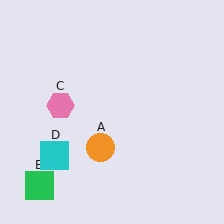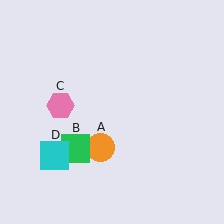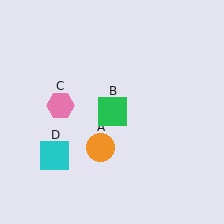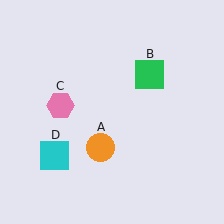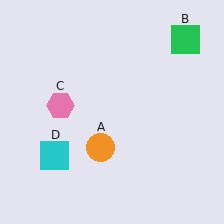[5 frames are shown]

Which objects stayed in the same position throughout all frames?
Orange circle (object A) and pink hexagon (object C) and cyan square (object D) remained stationary.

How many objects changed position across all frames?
1 object changed position: green square (object B).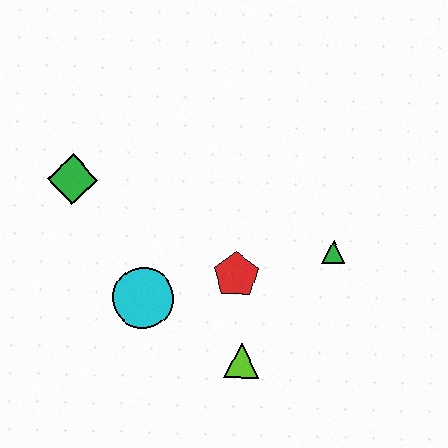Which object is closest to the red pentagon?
The lime triangle is closest to the red pentagon.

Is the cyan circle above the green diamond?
No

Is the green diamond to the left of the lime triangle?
Yes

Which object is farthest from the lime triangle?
The green diamond is farthest from the lime triangle.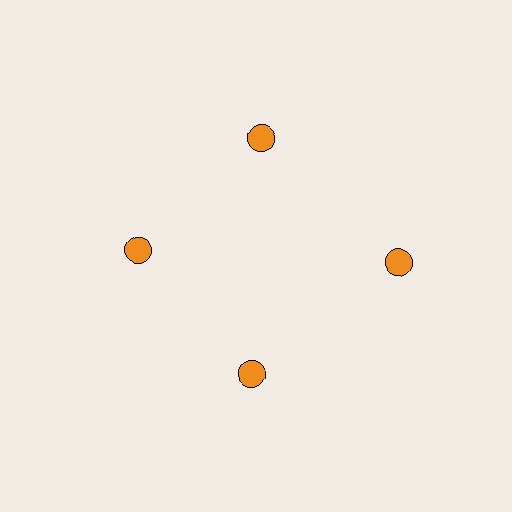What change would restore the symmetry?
The symmetry would be restored by moving it inward, back onto the ring so that all 4 circles sit at equal angles and equal distance from the center.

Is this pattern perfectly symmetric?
No. The 4 orange circles are arranged in a ring, but one element near the 3 o'clock position is pushed outward from the center, breaking the 4-fold rotational symmetry.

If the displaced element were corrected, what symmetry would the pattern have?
It would have 4-fold rotational symmetry — the pattern would map onto itself every 90 degrees.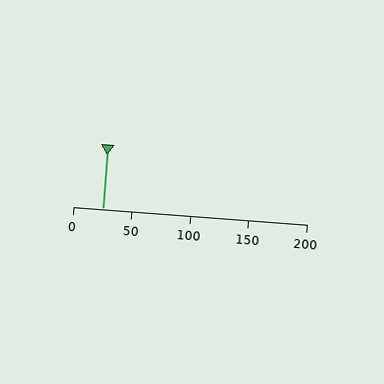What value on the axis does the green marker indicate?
The marker indicates approximately 25.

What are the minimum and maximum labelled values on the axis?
The axis runs from 0 to 200.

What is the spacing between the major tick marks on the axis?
The major ticks are spaced 50 apart.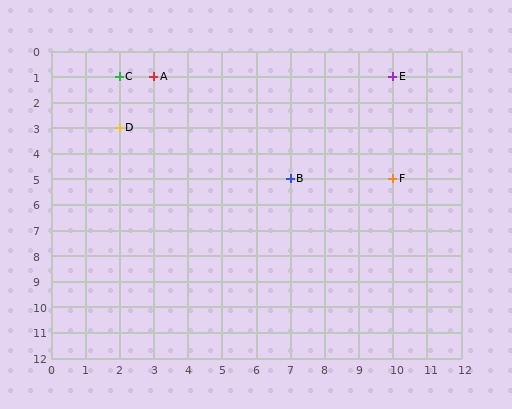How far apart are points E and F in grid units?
Points E and F are 4 rows apart.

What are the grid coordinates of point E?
Point E is at grid coordinates (10, 1).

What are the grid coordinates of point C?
Point C is at grid coordinates (2, 1).